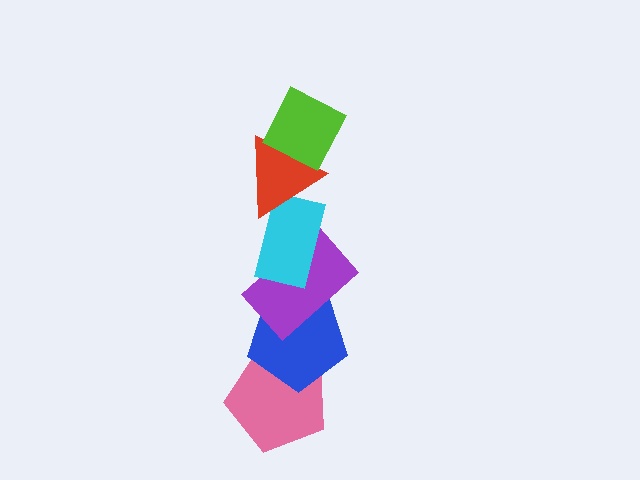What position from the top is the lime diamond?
The lime diamond is 1st from the top.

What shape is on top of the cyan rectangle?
The red triangle is on top of the cyan rectangle.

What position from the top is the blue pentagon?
The blue pentagon is 5th from the top.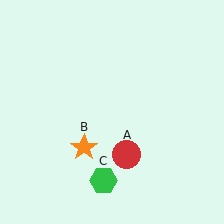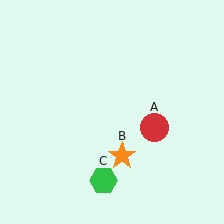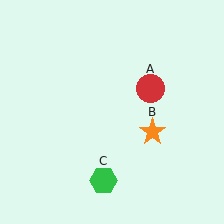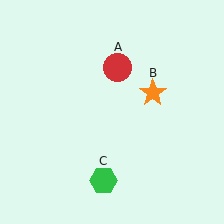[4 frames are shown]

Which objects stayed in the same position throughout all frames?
Green hexagon (object C) remained stationary.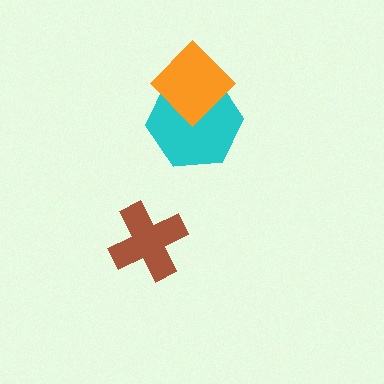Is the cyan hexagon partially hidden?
Yes, it is partially covered by another shape.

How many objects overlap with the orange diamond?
1 object overlaps with the orange diamond.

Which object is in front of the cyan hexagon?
The orange diamond is in front of the cyan hexagon.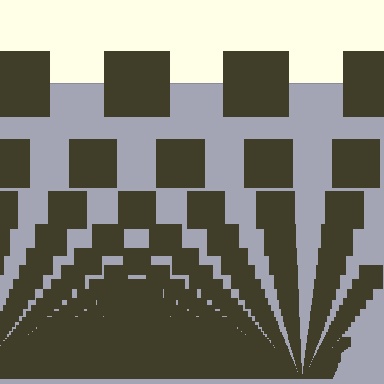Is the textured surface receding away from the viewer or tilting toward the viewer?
The surface appears to tilt toward the viewer. Texture elements get larger and sparser toward the top.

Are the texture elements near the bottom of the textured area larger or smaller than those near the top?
Smaller. The gradient is inverted — elements near the bottom are smaller and denser.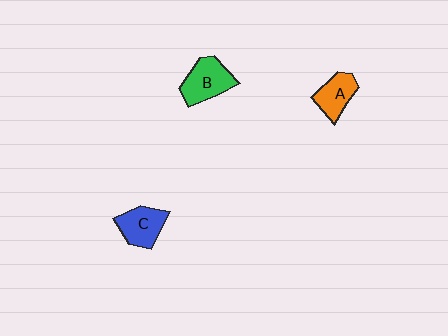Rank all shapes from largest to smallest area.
From largest to smallest: B (green), C (blue), A (orange).